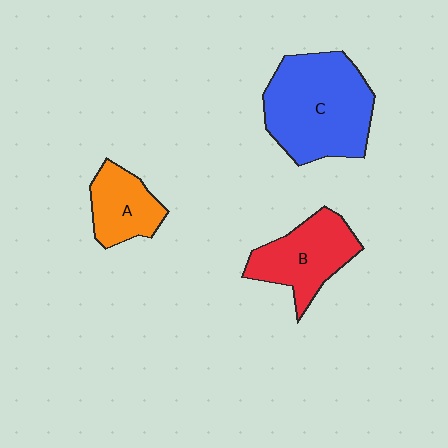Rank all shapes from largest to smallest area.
From largest to smallest: C (blue), B (red), A (orange).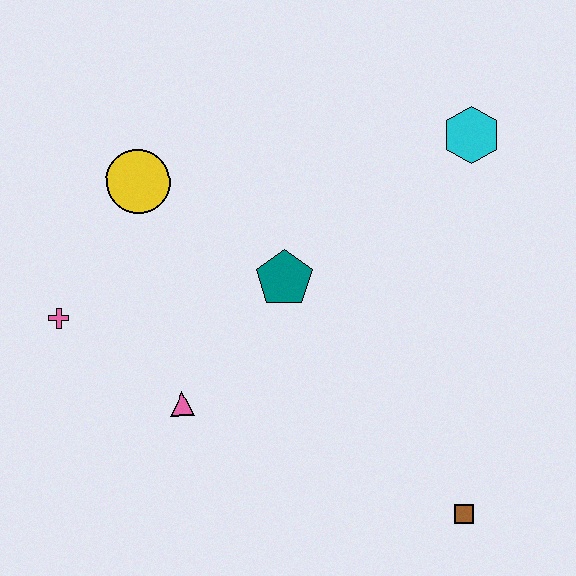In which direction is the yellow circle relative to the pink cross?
The yellow circle is above the pink cross.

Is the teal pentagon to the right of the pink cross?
Yes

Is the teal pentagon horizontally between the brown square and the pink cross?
Yes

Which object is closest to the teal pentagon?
The pink triangle is closest to the teal pentagon.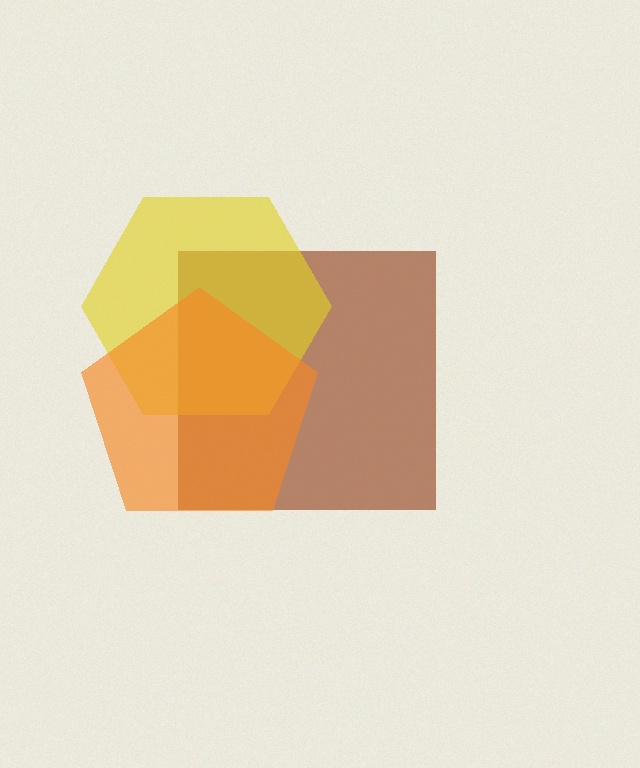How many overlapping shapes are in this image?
There are 3 overlapping shapes in the image.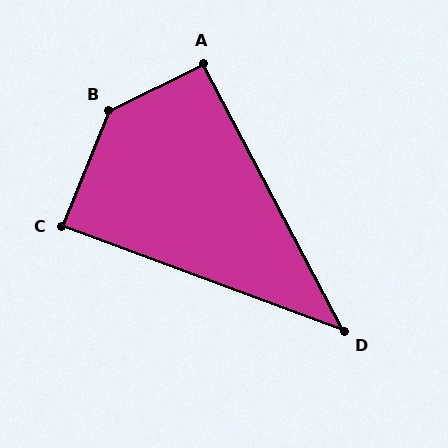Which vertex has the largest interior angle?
B, at approximately 138 degrees.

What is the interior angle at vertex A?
Approximately 91 degrees (approximately right).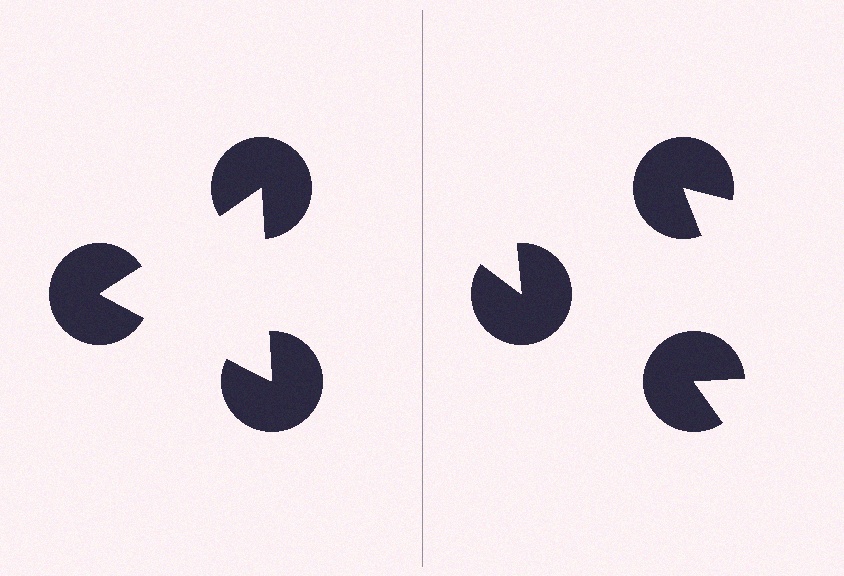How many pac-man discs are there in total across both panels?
6 — 3 on each side.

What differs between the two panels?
The pac-man discs are positioned identically on both sides; only the wedge orientations differ. On the left they align to a triangle; on the right they are misaligned.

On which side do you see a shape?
An illusory triangle appears on the left side. On the right side the wedge cuts are rotated, so no coherent shape forms.